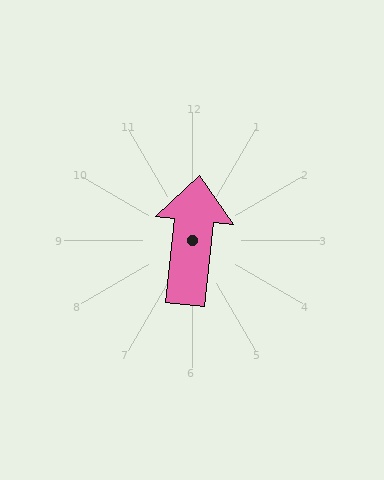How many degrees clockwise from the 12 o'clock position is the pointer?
Approximately 6 degrees.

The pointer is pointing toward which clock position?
Roughly 12 o'clock.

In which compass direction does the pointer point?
North.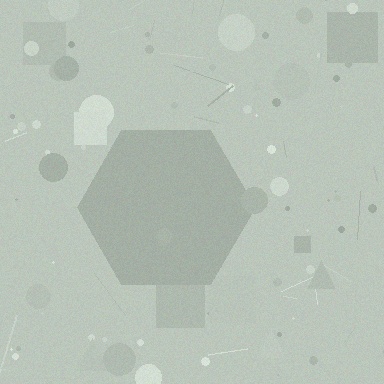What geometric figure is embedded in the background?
A hexagon is embedded in the background.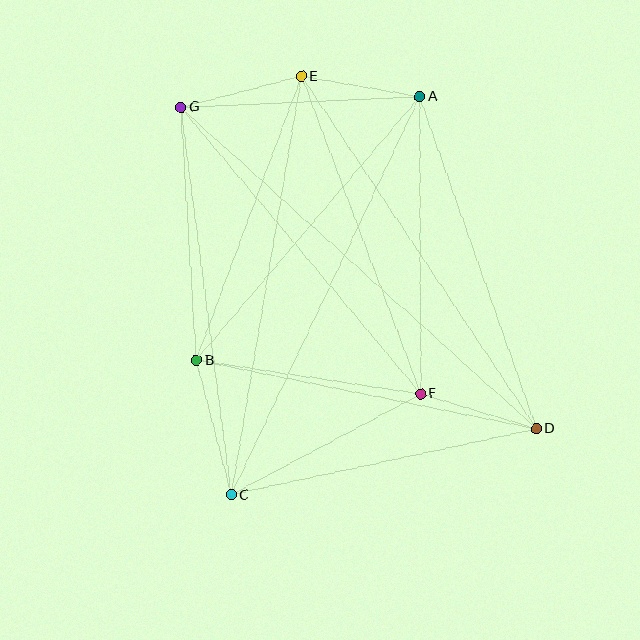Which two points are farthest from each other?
Points D and G are farthest from each other.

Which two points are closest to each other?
Points A and E are closest to each other.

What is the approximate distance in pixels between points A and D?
The distance between A and D is approximately 352 pixels.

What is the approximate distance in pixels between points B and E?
The distance between B and E is approximately 302 pixels.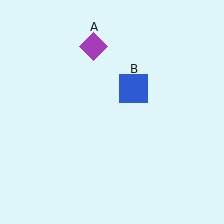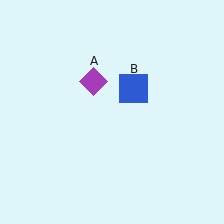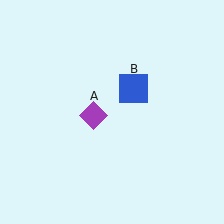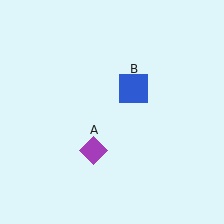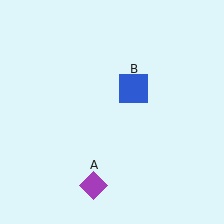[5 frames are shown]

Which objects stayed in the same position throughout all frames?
Blue square (object B) remained stationary.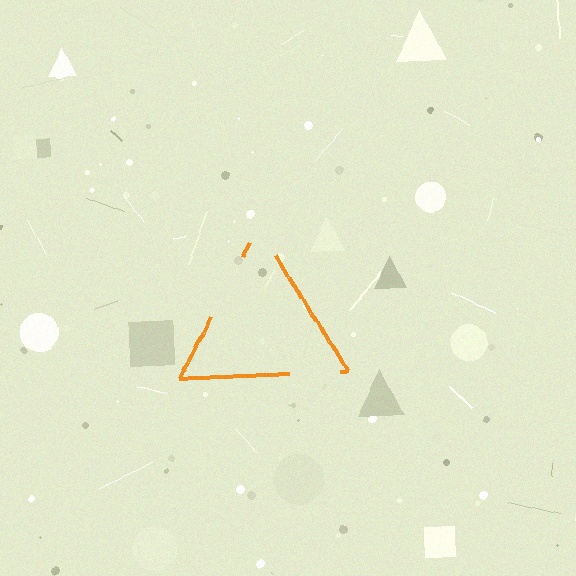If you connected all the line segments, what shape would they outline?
They would outline a triangle.